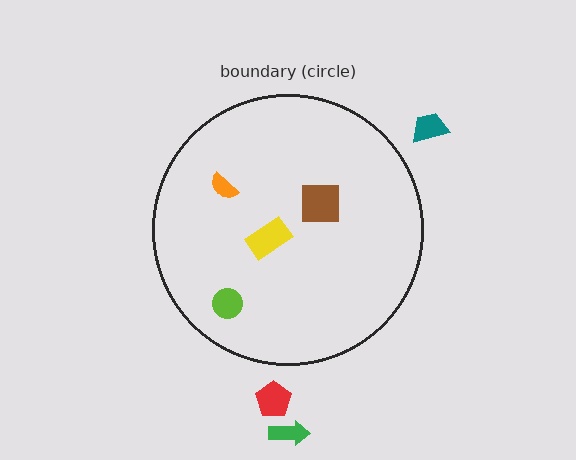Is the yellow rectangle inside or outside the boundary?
Inside.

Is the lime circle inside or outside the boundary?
Inside.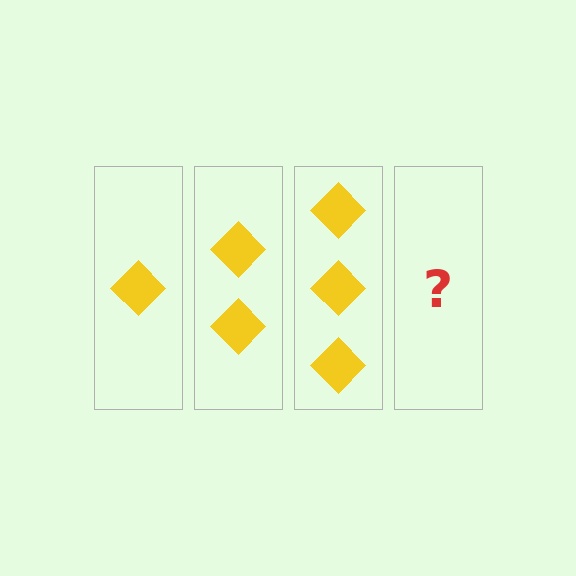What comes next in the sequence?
The next element should be 4 diamonds.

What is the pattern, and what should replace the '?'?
The pattern is that each step adds one more diamond. The '?' should be 4 diamonds.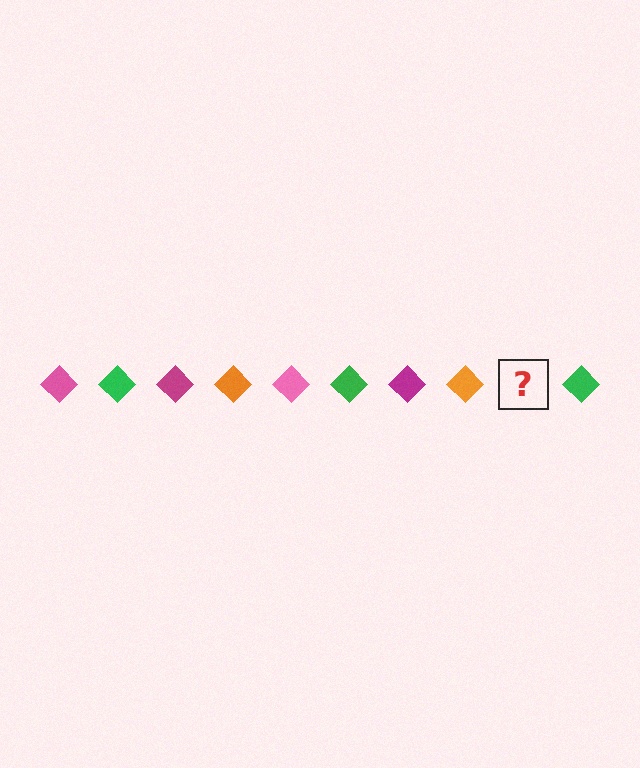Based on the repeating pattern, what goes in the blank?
The blank should be a pink diamond.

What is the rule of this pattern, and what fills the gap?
The rule is that the pattern cycles through pink, green, magenta, orange diamonds. The gap should be filled with a pink diamond.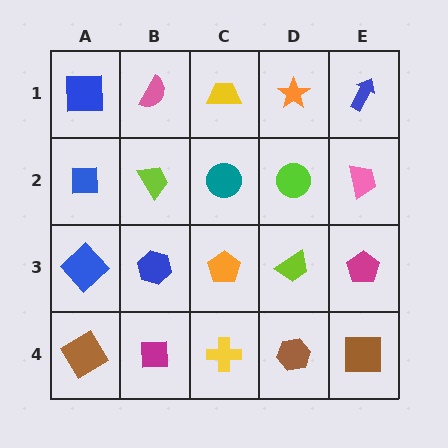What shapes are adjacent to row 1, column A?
A blue square (row 2, column A), a pink semicircle (row 1, column B).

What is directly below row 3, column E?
A brown square.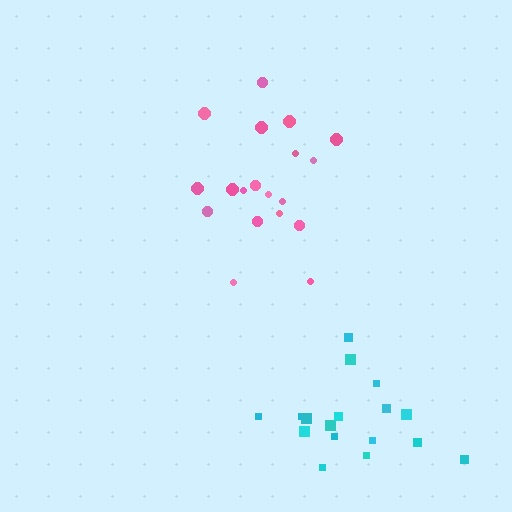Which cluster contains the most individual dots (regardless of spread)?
Pink (19).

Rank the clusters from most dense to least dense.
cyan, pink.